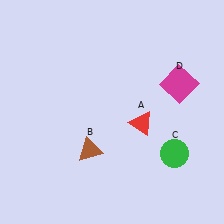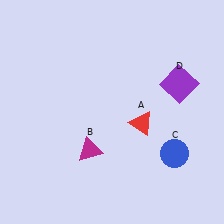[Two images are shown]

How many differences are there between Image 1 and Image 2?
There are 3 differences between the two images.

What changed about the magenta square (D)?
In Image 1, D is magenta. In Image 2, it changed to purple.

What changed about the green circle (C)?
In Image 1, C is green. In Image 2, it changed to blue.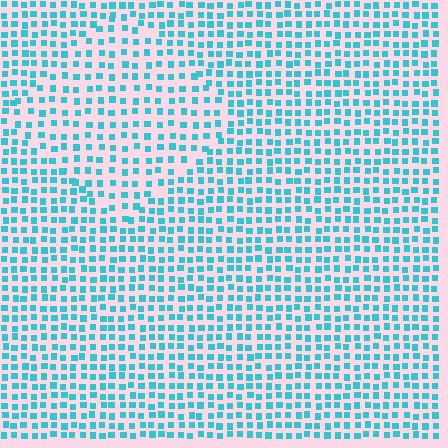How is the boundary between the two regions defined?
The boundary is defined by a change in element density (approximately 1.5x ratio). All elements are the same color, size, and shape.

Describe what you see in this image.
The image contains small cyan elements arranged at two different densities. A diamond-shaped region is visible where the elements are less densely packed than the surrounding area.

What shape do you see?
I see a diamond.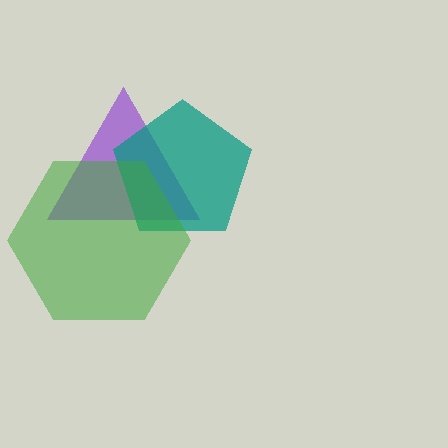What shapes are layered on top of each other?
The layered shapes are: a purple triangle, a teal pentagon, a green hexagon.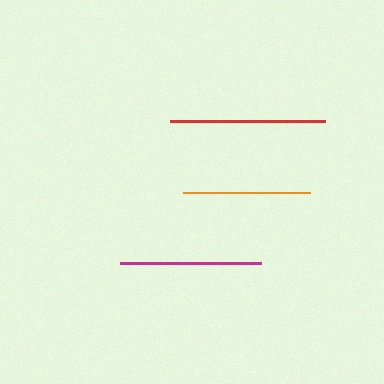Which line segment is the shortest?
The orange line is the shortest at approximately 128 pixels.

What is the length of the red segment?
The red segment is approximately 155 pixels long.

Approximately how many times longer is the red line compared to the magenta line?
The red line is approximately 1.1 times the length of the magenta line.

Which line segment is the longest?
The red line is the longest at approximately 155 pixels.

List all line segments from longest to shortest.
From longest to shortest: red, magenta, orange.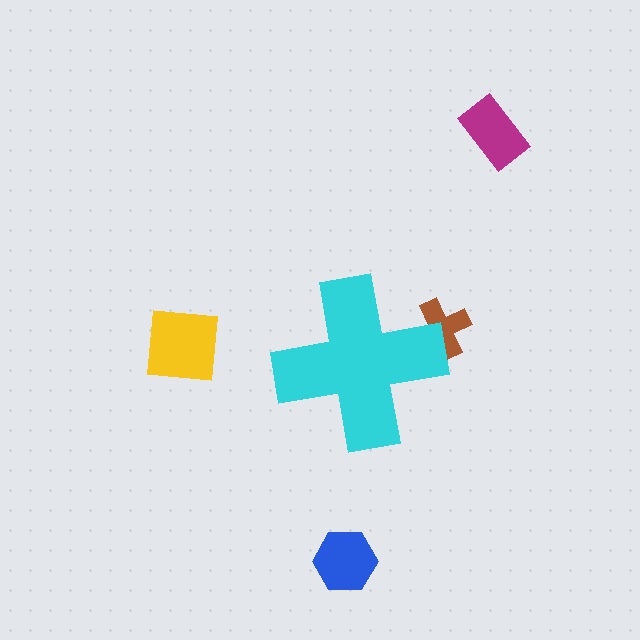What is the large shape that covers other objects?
A cyan cross.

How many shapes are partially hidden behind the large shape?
1 shape is partially hidden.